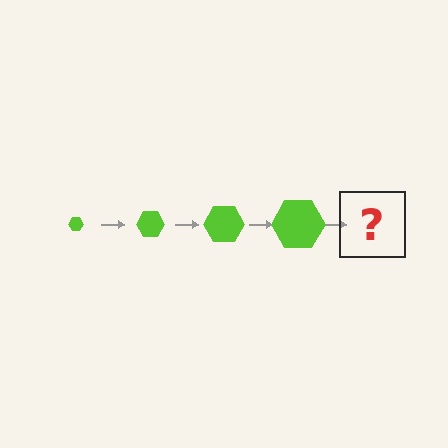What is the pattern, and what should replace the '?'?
The pattern is that the hexagon gets progressively larger each step. The '?' should be a lime hexagon, larger than the previous one.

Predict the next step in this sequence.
The next step is a lime hexagon, larger than the previous one.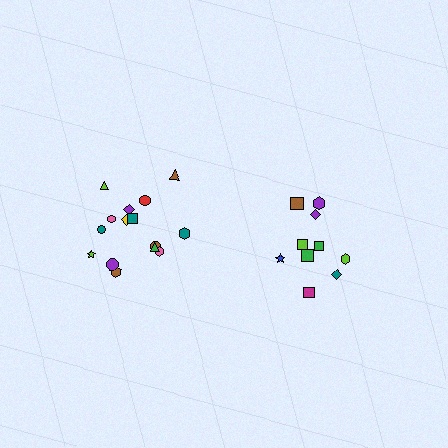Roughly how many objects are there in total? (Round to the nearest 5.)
Roughly 25 objects in total.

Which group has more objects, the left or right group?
The left group.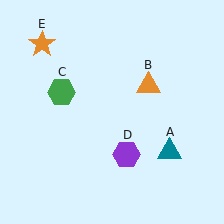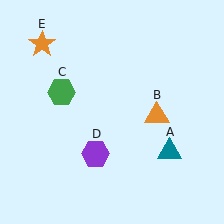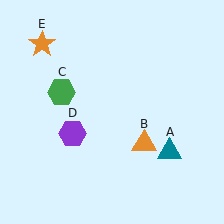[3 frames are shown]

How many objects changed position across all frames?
2 objects changed position: orange triangle (object B), purple hexagon (object D).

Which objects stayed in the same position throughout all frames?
Teal triangle (object A) and green hexagon (object C) and orange star (object E) remained stationary.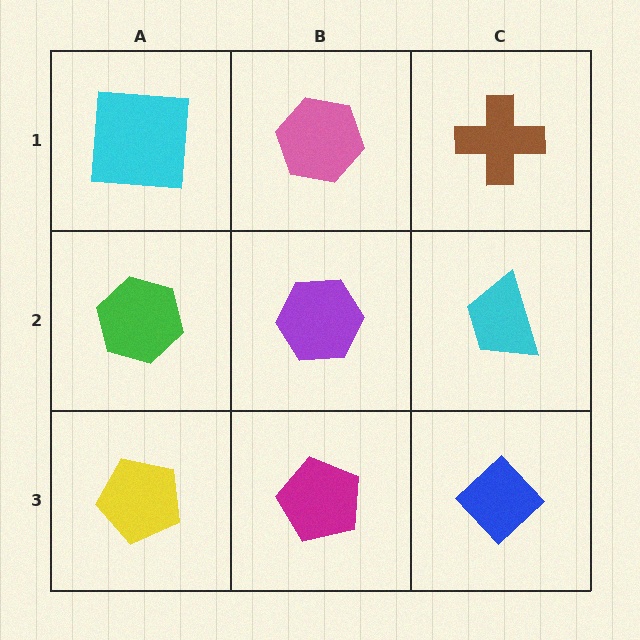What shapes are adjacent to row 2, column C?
A brown cross (row 1, column C), a blue diamond (row 3, column C), a purple hexagon (row 2, column B).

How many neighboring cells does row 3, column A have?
2.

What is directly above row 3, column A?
A green hexagon.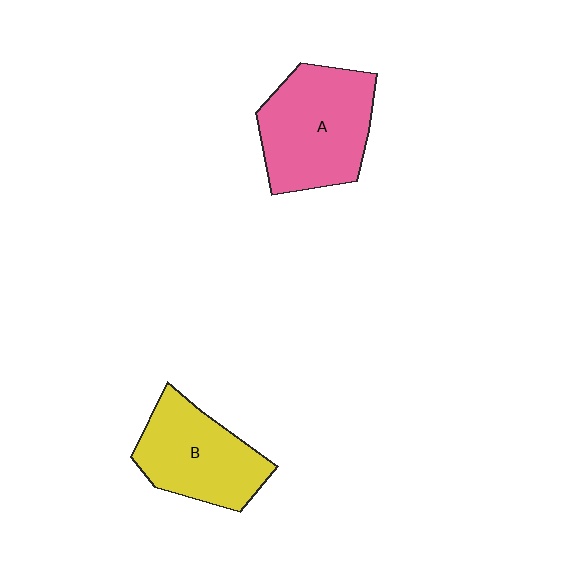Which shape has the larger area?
Shape A (pink).